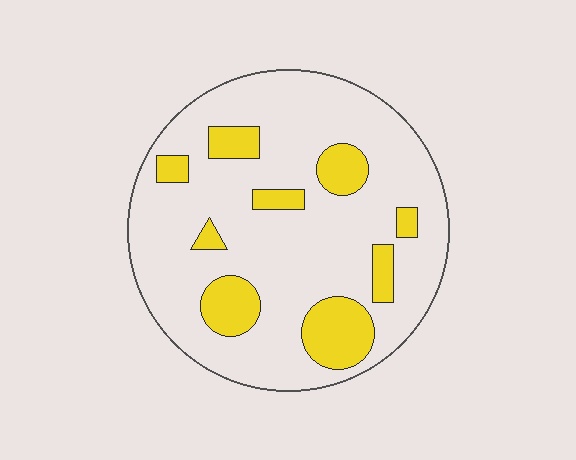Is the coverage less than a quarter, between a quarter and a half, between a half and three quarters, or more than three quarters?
Less than a quarter.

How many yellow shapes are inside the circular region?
9.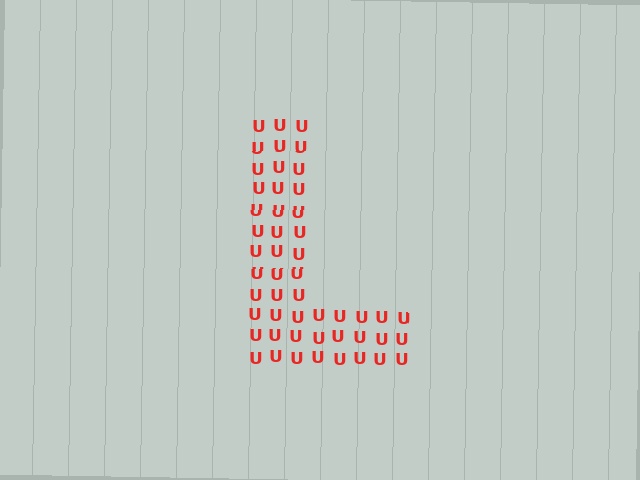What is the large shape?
The large shape is the letter L.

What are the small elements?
The small elements are letter U's.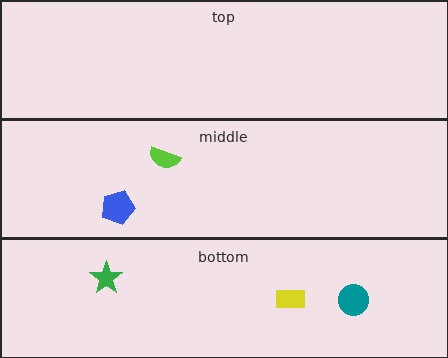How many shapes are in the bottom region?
3.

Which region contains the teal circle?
The bottom region.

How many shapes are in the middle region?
2.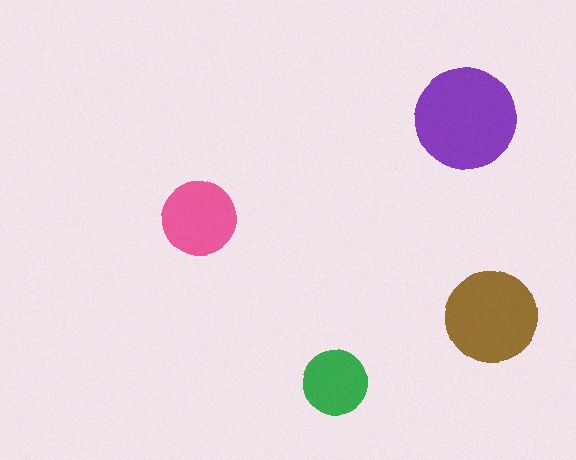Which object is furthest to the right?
The brown circle is rightmost.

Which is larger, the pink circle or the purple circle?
The purple one.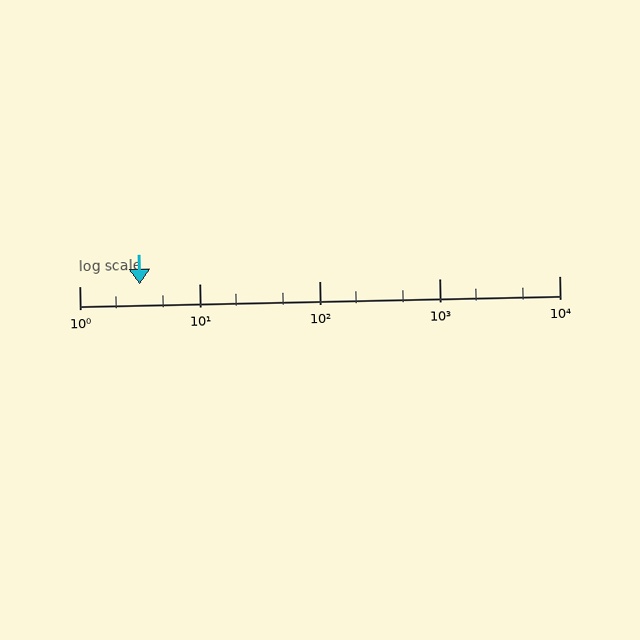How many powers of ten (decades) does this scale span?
The scale spans 4 decades, from 1 to 10000.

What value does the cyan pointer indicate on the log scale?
The pointer indicates approximately 3.2.